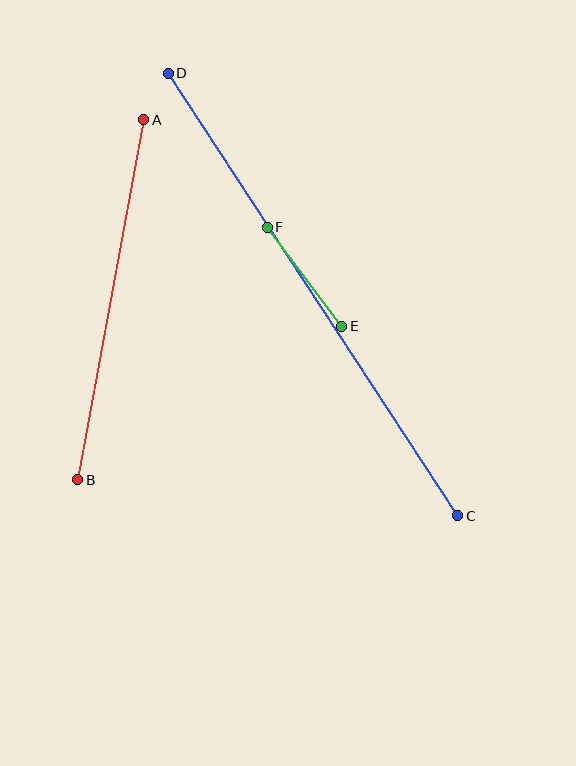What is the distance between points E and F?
The distance is approximately 124 pixels.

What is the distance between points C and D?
The distance is approximately 529 pixels.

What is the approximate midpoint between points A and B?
The midpoint is at approximately (111, 300) pixels.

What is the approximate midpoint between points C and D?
The midpoint is at approximately (313, 295) pixels.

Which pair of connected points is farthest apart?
Points C and D are farthest apart.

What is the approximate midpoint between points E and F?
The midpoint is at approximately (304, 277) pixels.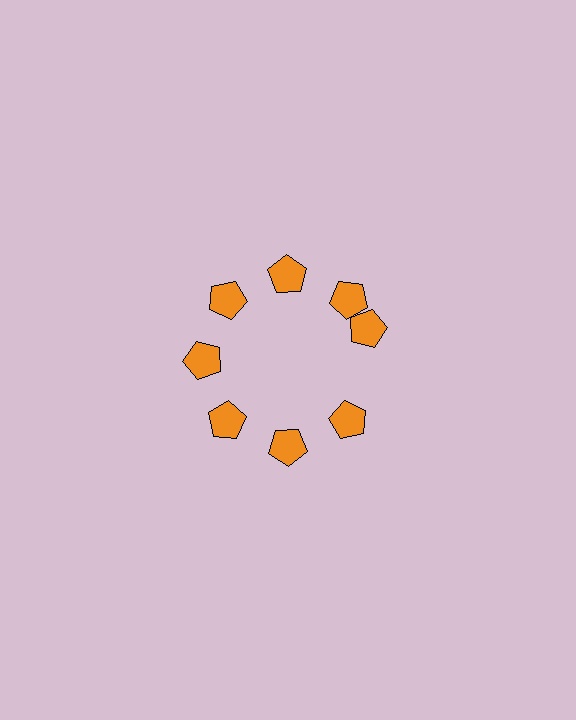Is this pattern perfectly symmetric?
No. The 8 orange pentagons are arranged in a ring, but one element near the 3 o'clock position is rotated out of alignment along the ring, breaking the 8-fold rotational symmetry.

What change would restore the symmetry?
The symmetry would be restored by rotating it back into even spacing with its neighbors so that all 8 pentagons sit at equal angles and equal distance from the center.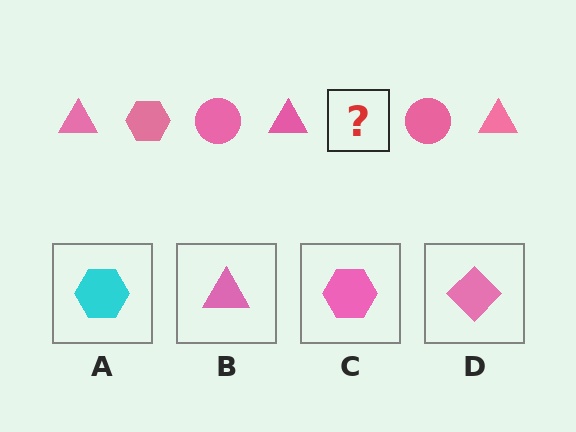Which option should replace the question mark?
Option C.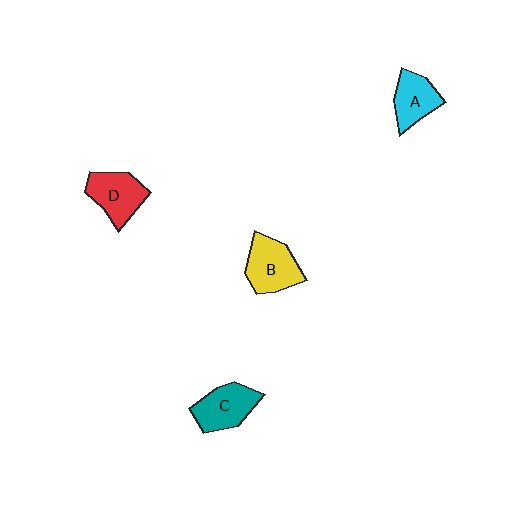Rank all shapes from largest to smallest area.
From largest to smallest: B (yellow), C (teal), D (red), A (cyan).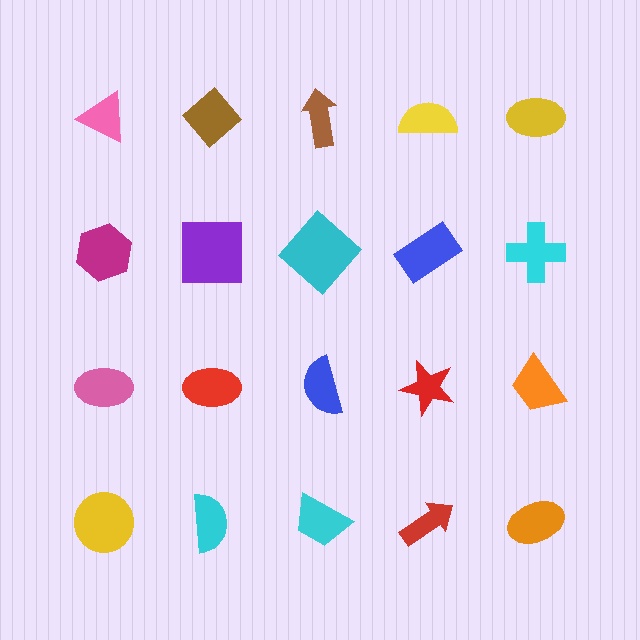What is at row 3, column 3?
A blue semicircle.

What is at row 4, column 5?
An orange ellipse.